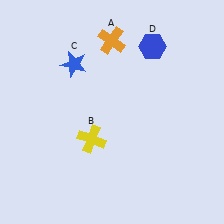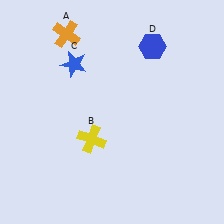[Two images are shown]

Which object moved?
The orange cross (A) moved left.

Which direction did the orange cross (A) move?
The orange cross (A) moved left.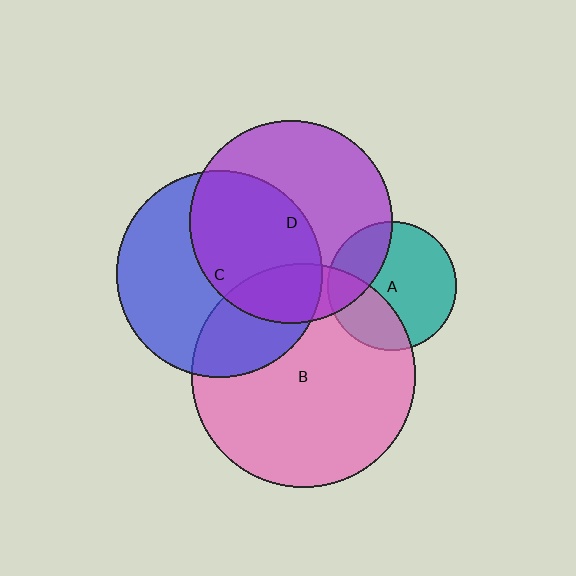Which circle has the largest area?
Circle B (pink).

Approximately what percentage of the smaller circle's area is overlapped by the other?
Approximately 45%.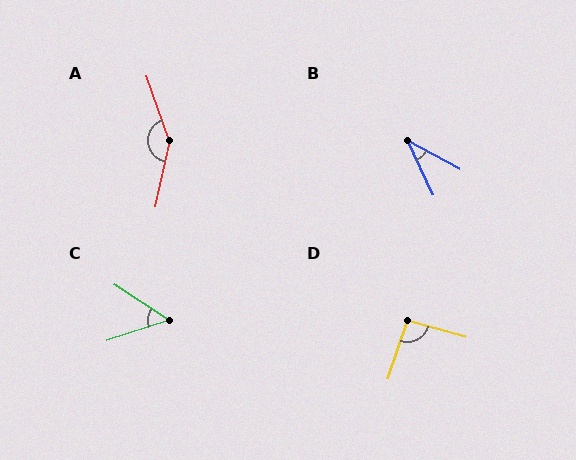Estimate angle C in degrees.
Approximately 51 degrees.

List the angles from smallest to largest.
B (37°), C (51°), D (92°), A (148°).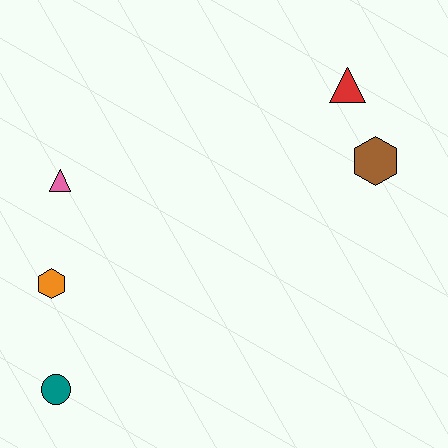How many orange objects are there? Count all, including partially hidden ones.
There is 1 orange object.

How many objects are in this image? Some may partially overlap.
There are 5 objects.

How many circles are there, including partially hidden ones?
There is 1 circle.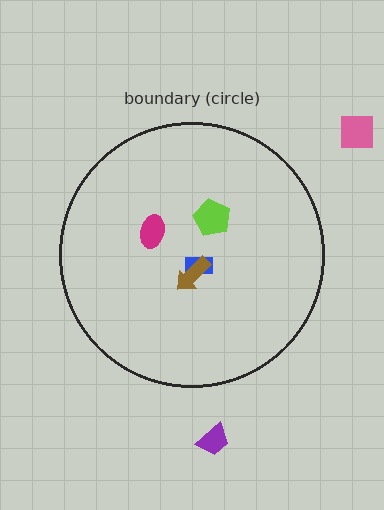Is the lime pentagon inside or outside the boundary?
Inside.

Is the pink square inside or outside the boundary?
Outside.